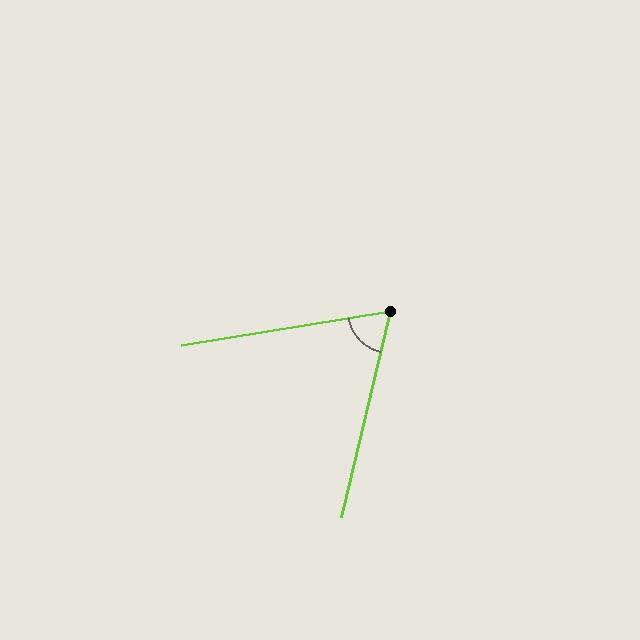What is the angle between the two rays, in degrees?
Approximately 67 degrees.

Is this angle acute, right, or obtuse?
It is acute.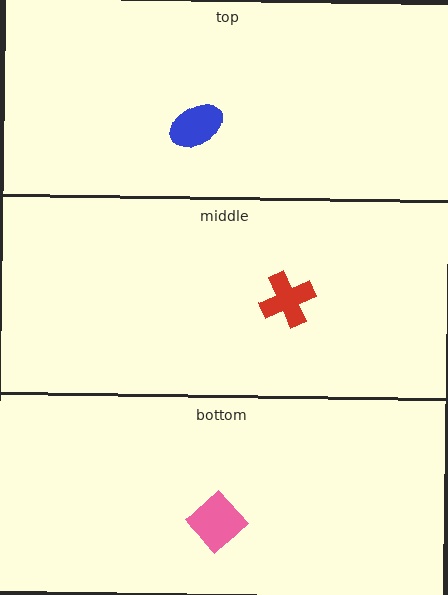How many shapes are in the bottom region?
1.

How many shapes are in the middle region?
1.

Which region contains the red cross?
The middle region.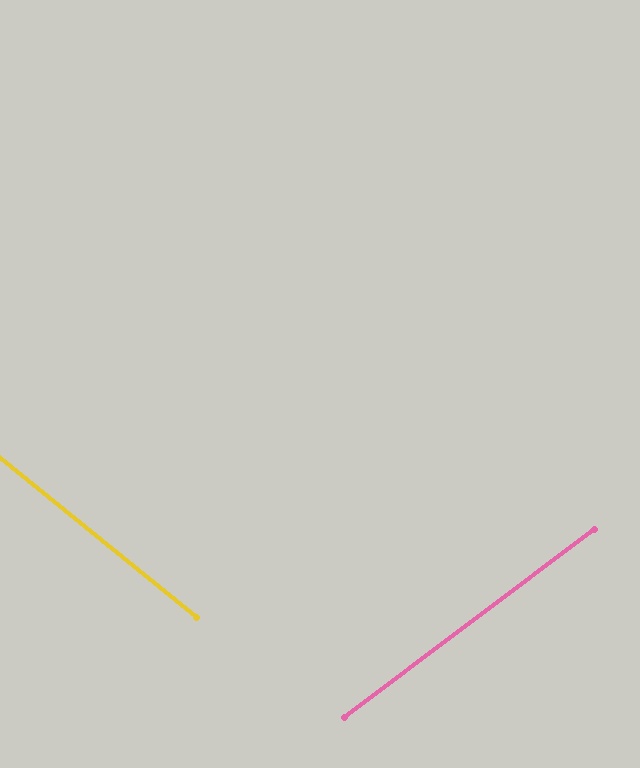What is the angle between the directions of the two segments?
Approximately 76 degrees.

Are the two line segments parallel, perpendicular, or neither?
Neither parallel nor perpendicular — they differ by about 76°.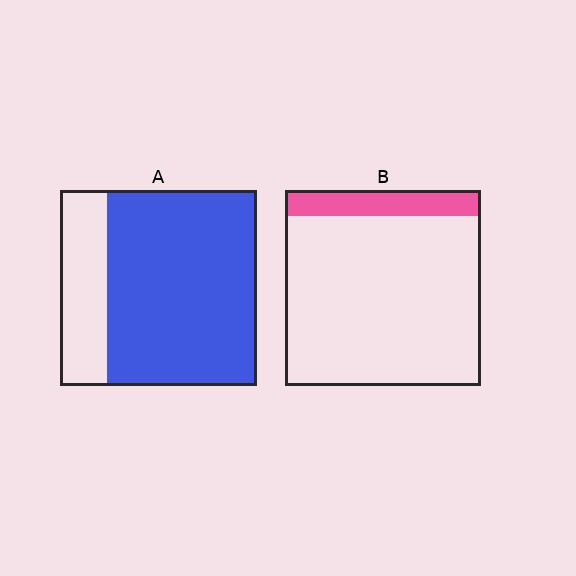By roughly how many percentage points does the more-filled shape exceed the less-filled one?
By roughly 65 percentage points (A over B).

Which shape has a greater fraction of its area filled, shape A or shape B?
Shape A.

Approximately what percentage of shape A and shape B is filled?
A is approximately 75% and B is approximately 15%.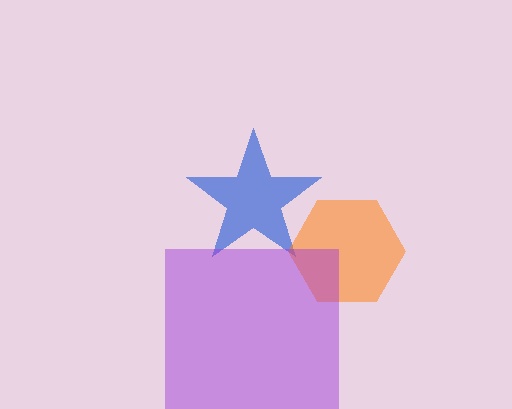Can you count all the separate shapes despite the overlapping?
Yes, there are 3 separate shapes.